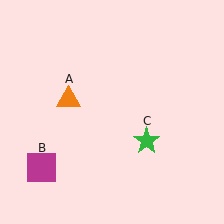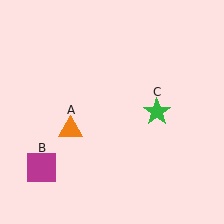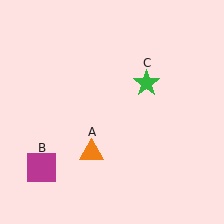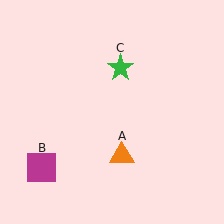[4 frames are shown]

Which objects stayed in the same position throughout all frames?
Magenta square (object B) remained stationary.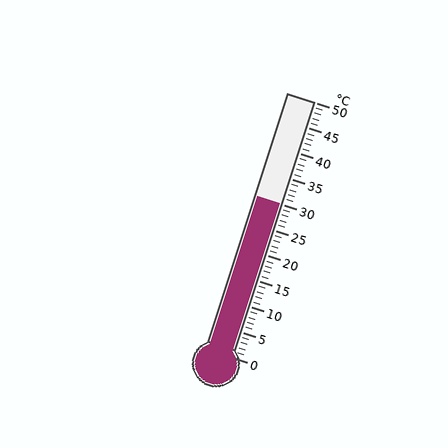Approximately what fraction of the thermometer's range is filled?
The thermometer is filled to approximately 60% of its range.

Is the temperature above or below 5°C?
The temperature is above 5°C.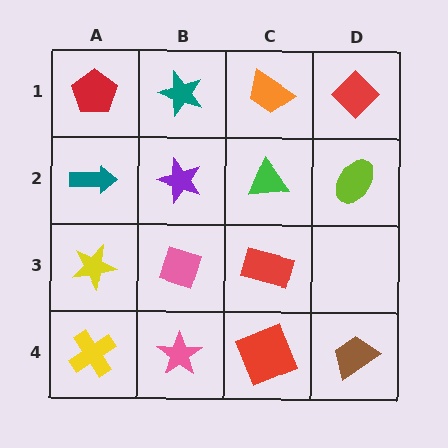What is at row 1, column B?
A teal star.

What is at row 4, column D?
A brown trapezoid.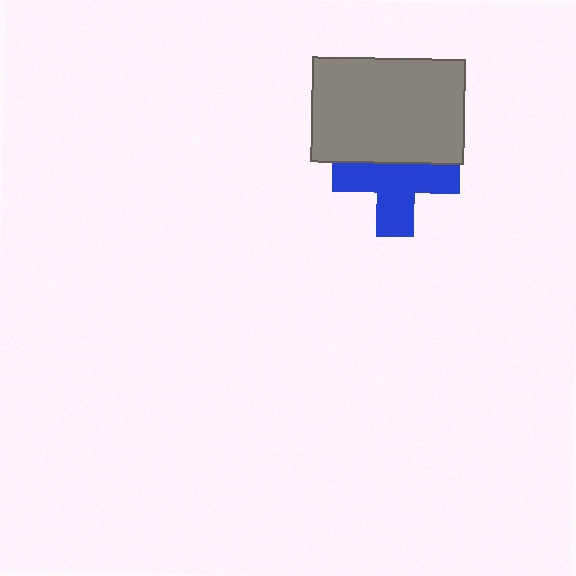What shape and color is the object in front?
The object in front is a gray rectangle.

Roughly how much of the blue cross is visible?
Most of it is visible (roughly 65%).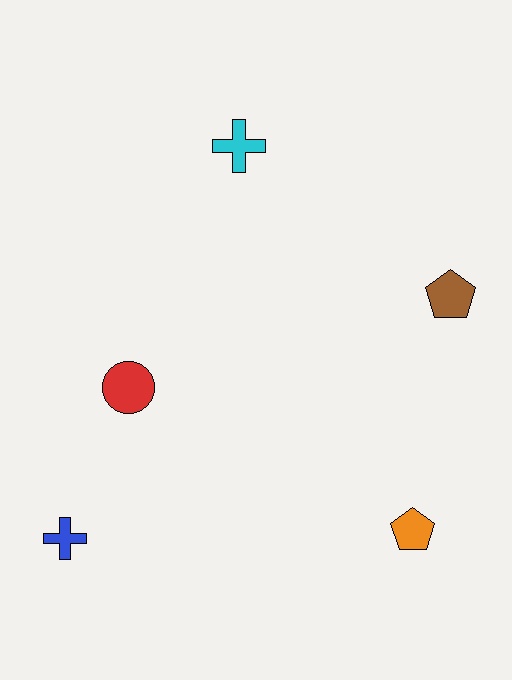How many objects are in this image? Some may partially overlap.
There are 5 objects.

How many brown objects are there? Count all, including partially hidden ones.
There is 1 brown object.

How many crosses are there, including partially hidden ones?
There are 2 crosses.